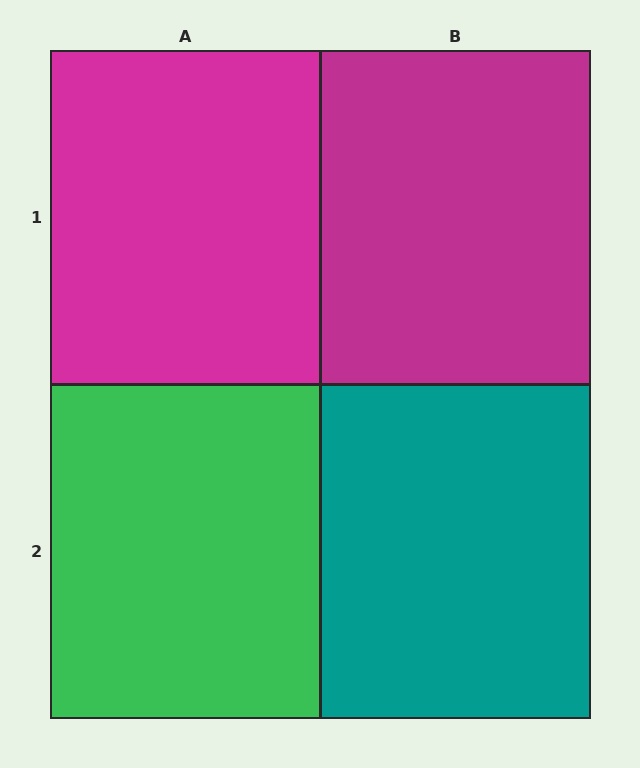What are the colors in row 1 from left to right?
Magenta, magenta.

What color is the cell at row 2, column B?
Teal.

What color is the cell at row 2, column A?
Green.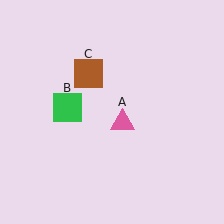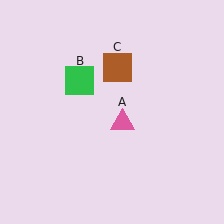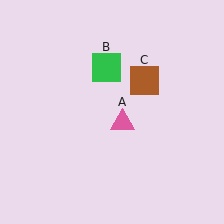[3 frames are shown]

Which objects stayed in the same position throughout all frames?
Pink triangle (object A) remained stationary.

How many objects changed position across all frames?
2 objects changed position: green square (object B), brown square (object C).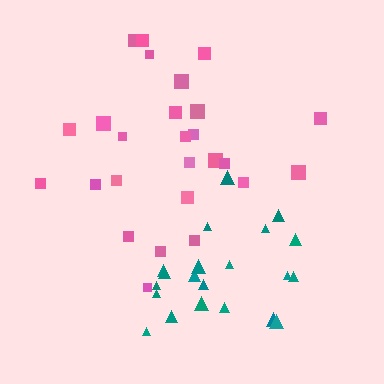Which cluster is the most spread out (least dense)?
Pink.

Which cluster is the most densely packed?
Teal.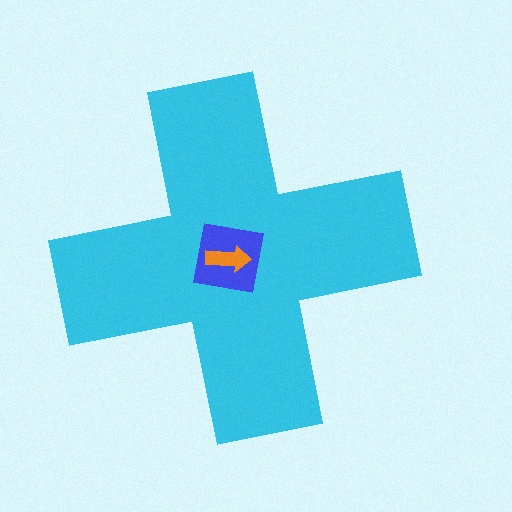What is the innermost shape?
The orange arrow.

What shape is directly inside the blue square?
The orange arrow.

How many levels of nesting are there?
3.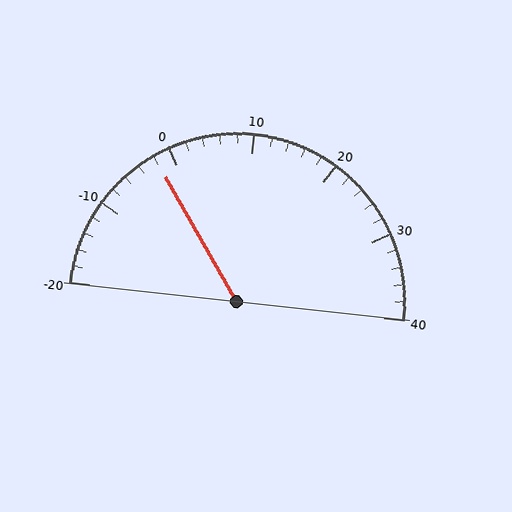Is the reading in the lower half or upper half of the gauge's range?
The reading is in the lower half of the range (-20 to 40).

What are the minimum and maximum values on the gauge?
The gauge ranges from -20 to 40.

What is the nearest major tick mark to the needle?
The nearest major tick mark is 0.